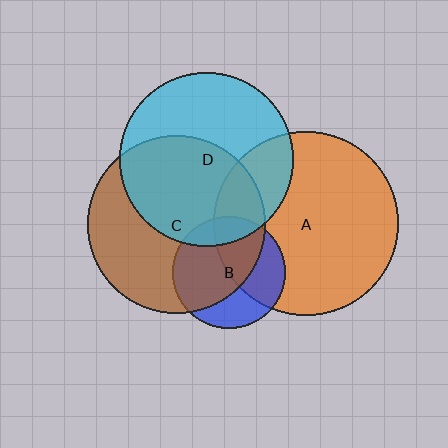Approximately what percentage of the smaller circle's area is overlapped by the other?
Approximately 50%.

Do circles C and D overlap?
Yes.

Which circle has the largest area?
Circle A (orange).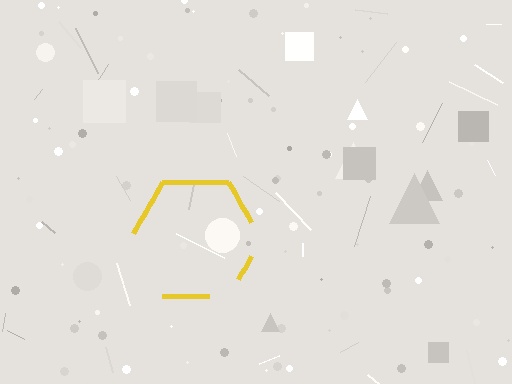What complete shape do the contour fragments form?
The contour fragments form a hexagon.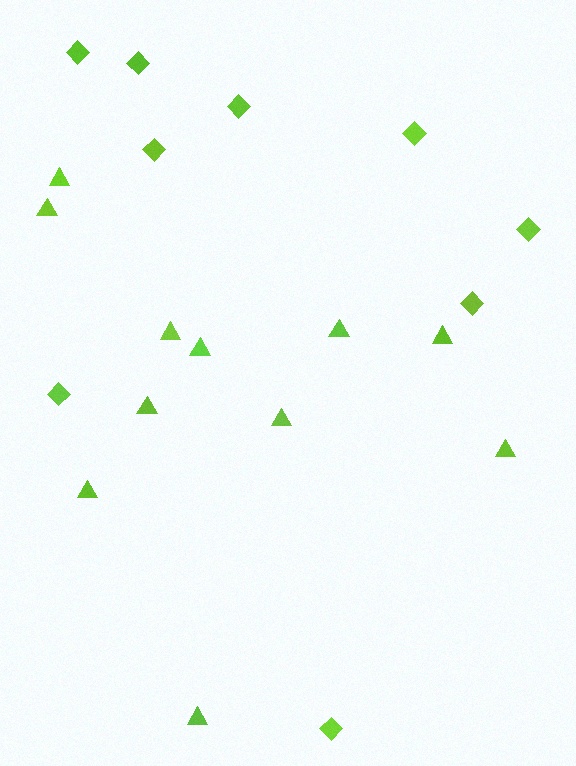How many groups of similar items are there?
There are 2 groups: one group of triangles (11) and one group of diamonds (9).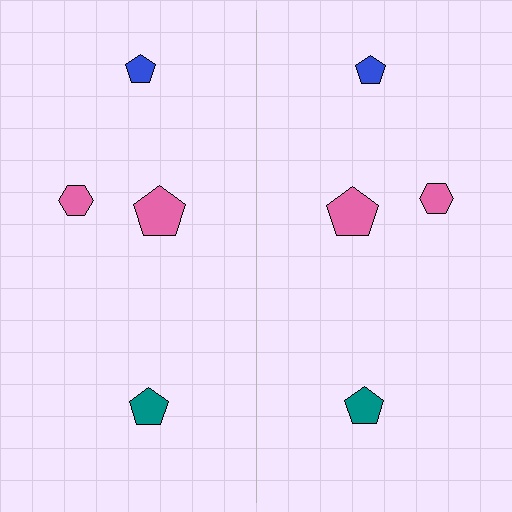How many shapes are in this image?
There are 8 shapes in this image.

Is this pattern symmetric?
Yes, this pattern has bilateral (reflection) symmetry.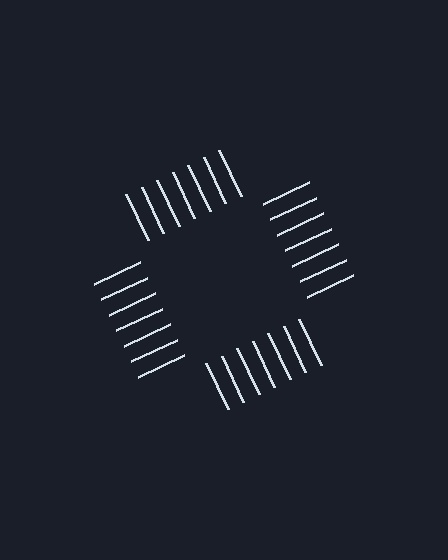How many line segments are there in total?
28 — 7 along each of the 4 edges.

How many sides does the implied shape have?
4 sides — the line-ends trace a square.